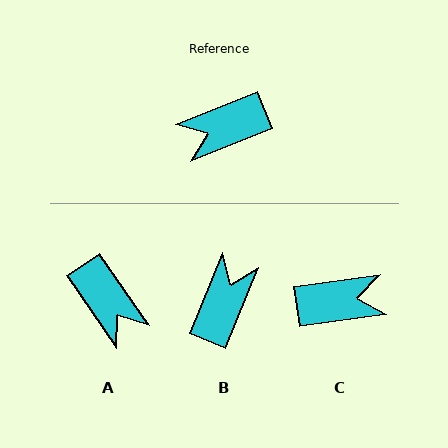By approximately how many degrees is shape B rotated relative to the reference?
Approximately 134 degrees clockwise.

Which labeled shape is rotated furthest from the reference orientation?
C, about 166 degrees away.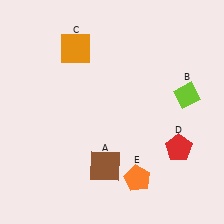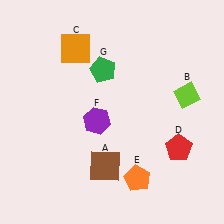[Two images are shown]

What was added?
A purple hexagon (F), a green pentagon (G) were added in Image 2.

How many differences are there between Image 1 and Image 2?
There are 2 differences between the two images.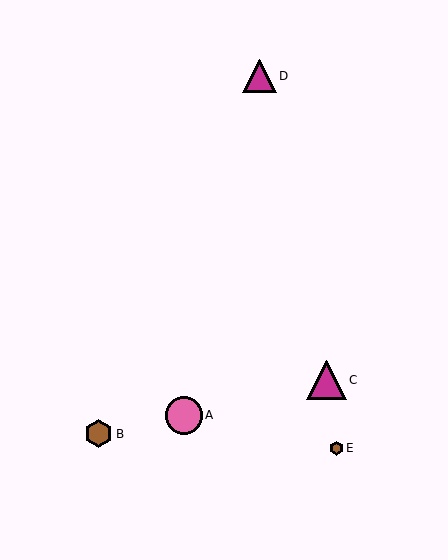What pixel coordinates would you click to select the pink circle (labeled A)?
Click at (184, 415) to select the pink circle A.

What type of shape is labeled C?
Shape C is a magenta triangle.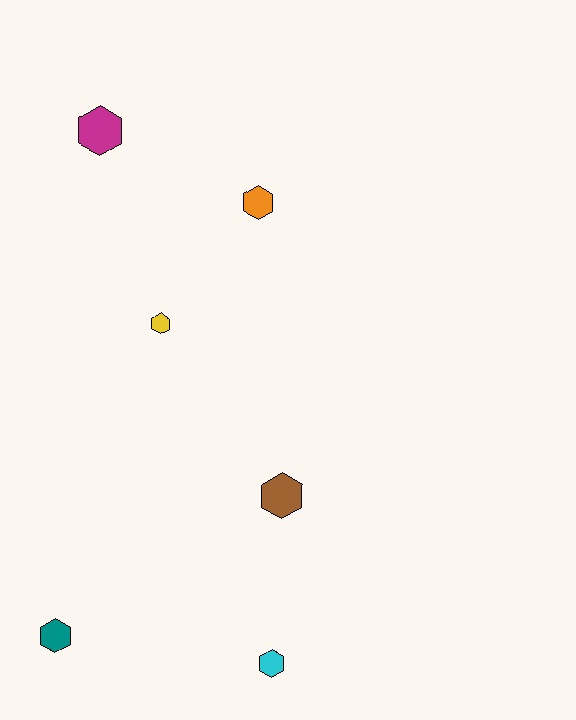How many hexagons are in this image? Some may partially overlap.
There are 6 hexagons.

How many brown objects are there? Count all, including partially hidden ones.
There is 1 brown object.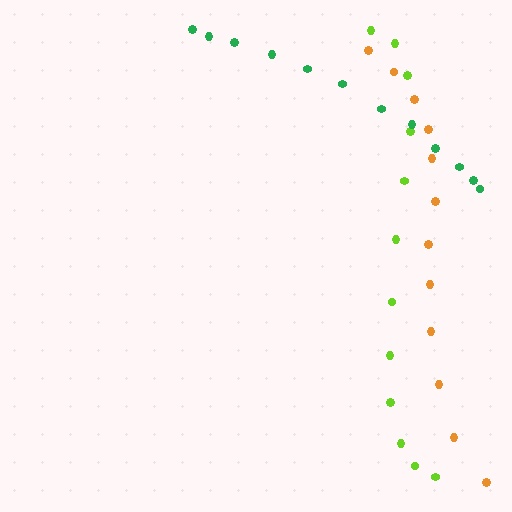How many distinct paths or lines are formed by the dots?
There are 3 distinct paths.